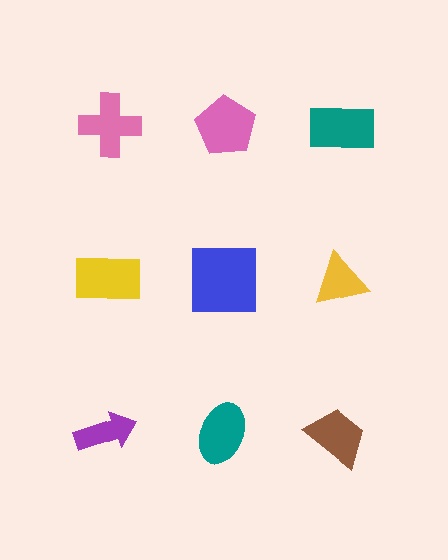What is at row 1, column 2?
A pink pentagon.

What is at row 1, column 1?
A pink cross.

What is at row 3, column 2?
A teal ellipse.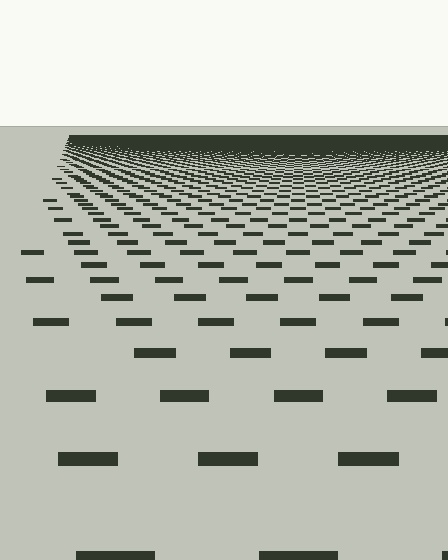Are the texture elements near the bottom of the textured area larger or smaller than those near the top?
Larger. Near the bottom, elements are closer to the viewer and appear at a bigger on-screen size.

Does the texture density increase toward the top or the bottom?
Density increases toward the top.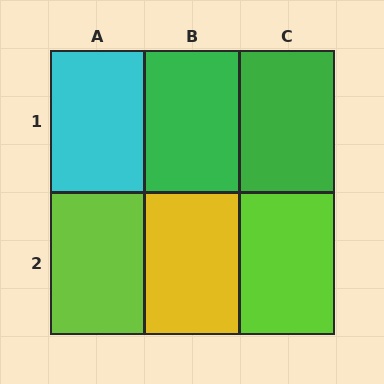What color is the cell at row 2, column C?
Lime.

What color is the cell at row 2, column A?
Lime.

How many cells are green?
2 cells are green.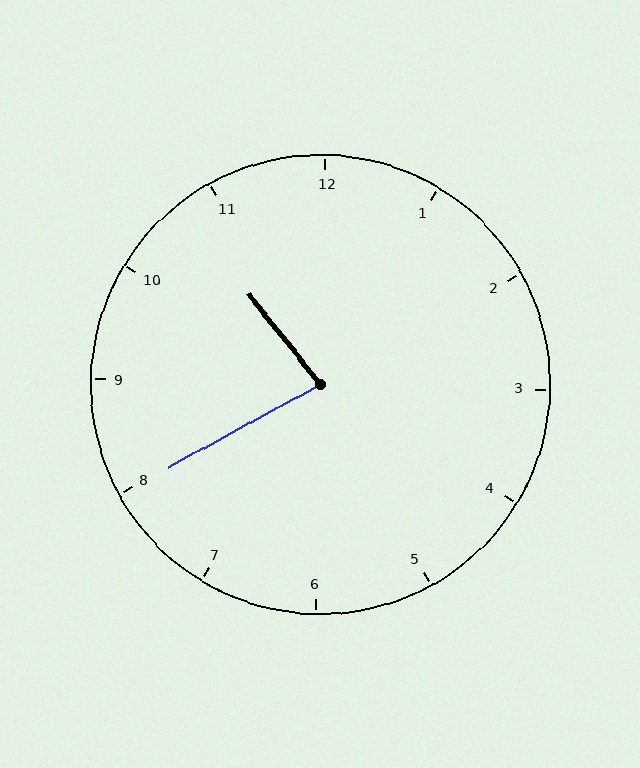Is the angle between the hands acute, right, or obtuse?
It is acute.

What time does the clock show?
10:40.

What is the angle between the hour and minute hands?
Approximately 80 degrees.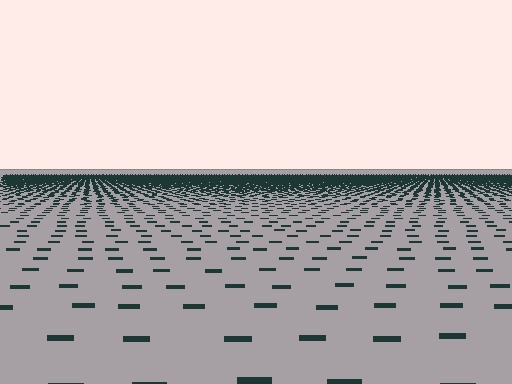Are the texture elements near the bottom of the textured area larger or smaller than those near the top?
Larger. Near the bottom, elements are closer to the viewer and appear at a bigger on-screen size.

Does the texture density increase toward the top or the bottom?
Density increases toward the top.